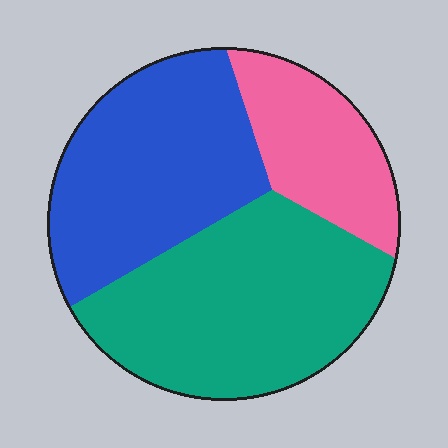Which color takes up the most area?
Teal, at roughly 45%.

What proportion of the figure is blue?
Blue covers 37% of the figure.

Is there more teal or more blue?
Teal.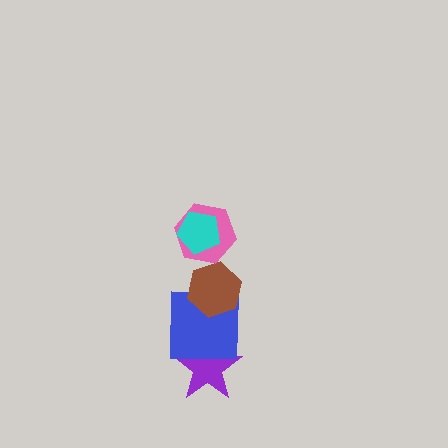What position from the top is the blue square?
The blue square is 4th from the top.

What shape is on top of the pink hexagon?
The cyan pentagon is on top of the pink hexagon.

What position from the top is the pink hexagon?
The pink hexagon is 2nd from the top.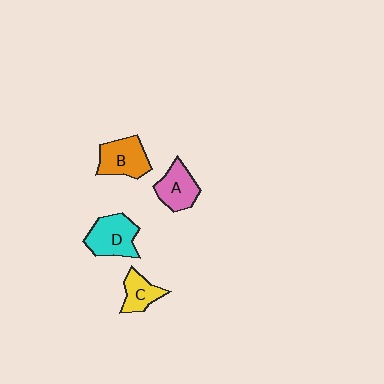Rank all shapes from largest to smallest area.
From largest to smallest: D (cyan), B (orange), A (pink), C (yellow).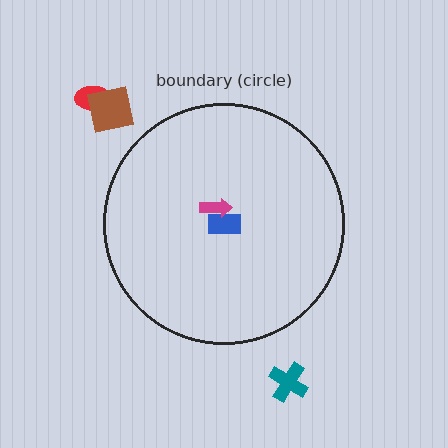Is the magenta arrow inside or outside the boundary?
Inside.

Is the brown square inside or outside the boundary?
Outside.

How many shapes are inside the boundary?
2 inside, 3 outside.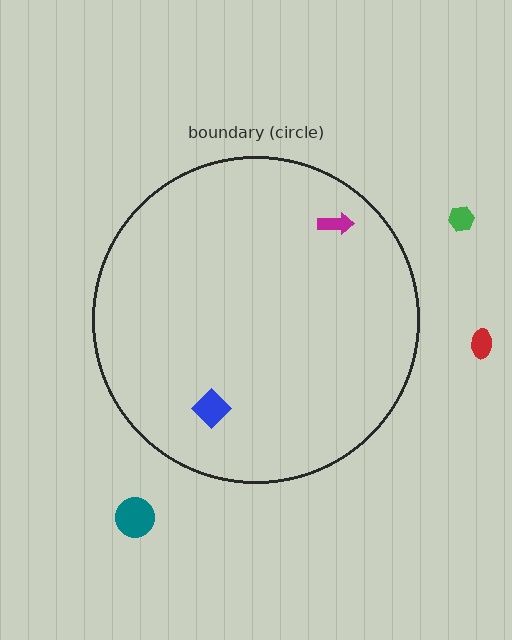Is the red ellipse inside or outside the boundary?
Outside.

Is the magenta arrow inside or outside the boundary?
Inside.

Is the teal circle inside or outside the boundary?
Outside.